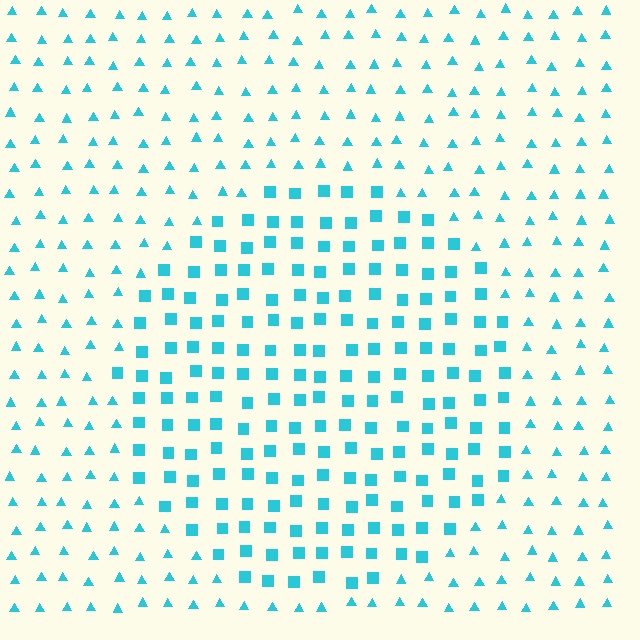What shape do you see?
I see a circle.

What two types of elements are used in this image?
The image uses squares inside the circle region and triangles outside it.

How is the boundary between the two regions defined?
The boundary is defined by a change in element shape: squares inside vs. triangles outside. All elements share the same color and spacing.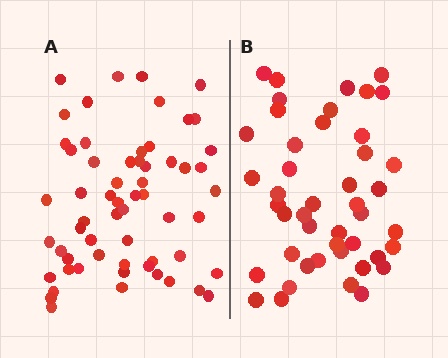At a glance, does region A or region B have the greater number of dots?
Region A (the left region) has more dots.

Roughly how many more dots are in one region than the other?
Region A has approximately 15 more dots than region B.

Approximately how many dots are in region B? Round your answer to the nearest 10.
About 40 dots. (The exact count is 45, which rounds to 40.)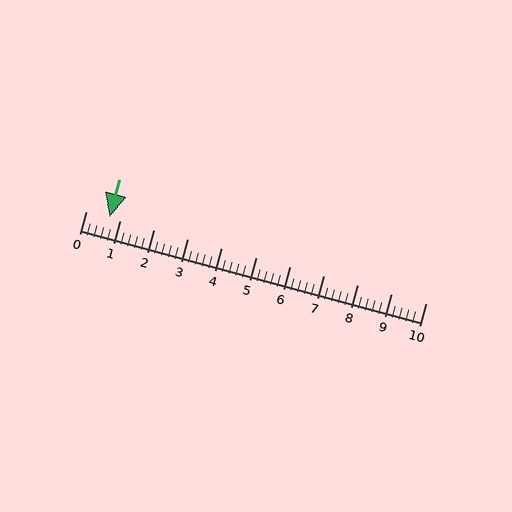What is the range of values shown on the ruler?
The ruler shows values from 0 to 10.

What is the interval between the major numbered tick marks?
The major tick marks are spaced 1 units apart.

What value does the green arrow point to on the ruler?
The green arrow points to approximately 0.7.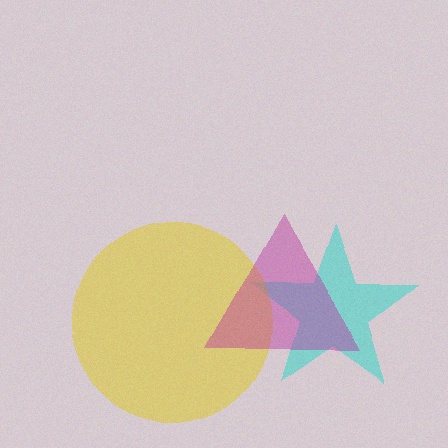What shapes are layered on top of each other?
The layered shapes are: a cyan star, a yellow circle, a magenta triangle.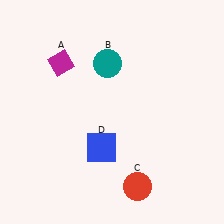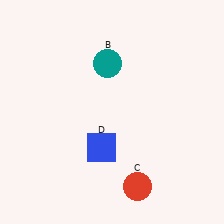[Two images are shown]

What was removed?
The magenta diamond (A) was removed in Image 2.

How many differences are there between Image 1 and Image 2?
There is 1 difference between the two images.